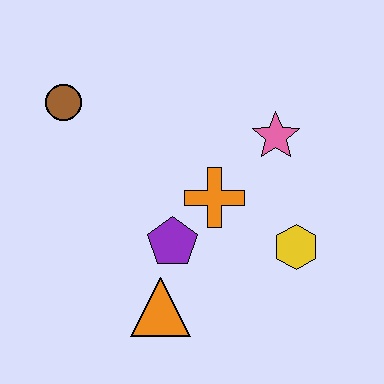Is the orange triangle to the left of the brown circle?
No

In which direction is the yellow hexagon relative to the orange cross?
The yellow hexagon is to the right of the orange cross.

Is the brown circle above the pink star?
Yes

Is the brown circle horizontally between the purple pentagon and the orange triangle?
No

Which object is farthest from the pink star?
The brown circle is farthest from the pink star.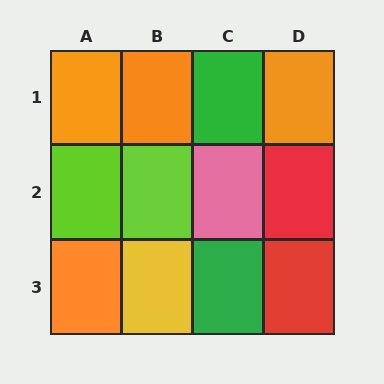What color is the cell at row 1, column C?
Green.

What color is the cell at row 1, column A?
Orange.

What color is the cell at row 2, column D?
Red.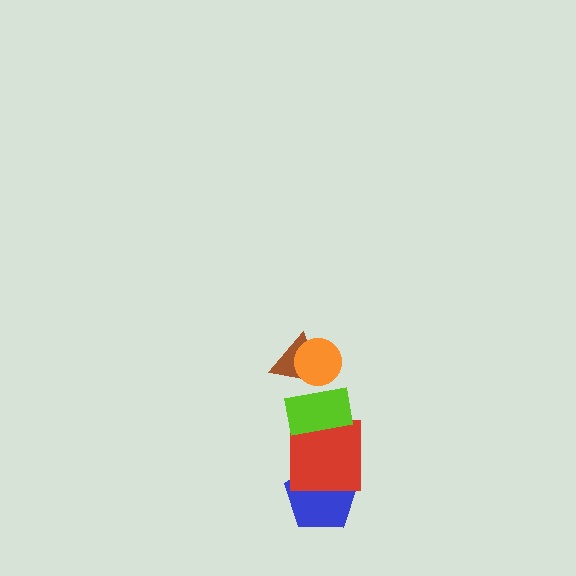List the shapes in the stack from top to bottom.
From top to bottom: the orange circle, the brown triangle, the lime rectangle, the red square, the blue pentagon.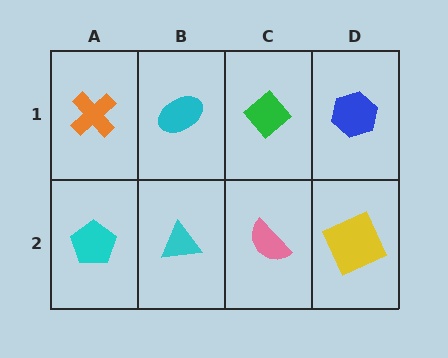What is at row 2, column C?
A pink semicircle.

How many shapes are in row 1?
4 shapes.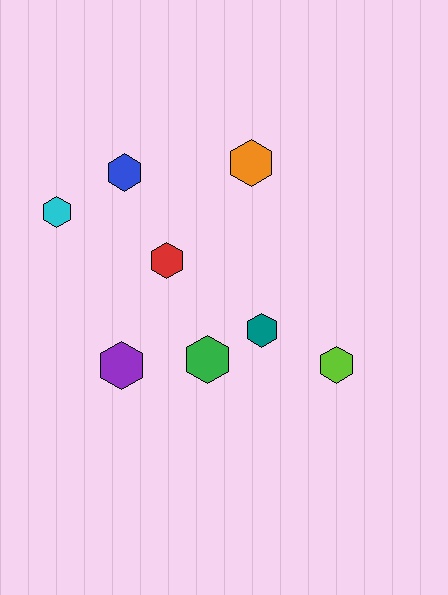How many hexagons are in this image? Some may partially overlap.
There are 8 hexagons.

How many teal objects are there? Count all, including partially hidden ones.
There is 1 teal object.